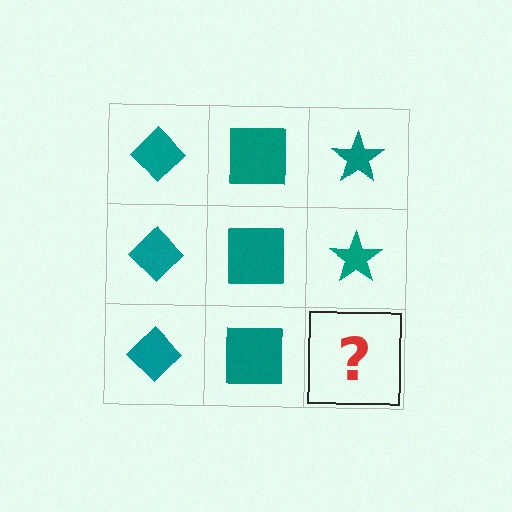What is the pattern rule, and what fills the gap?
The rule is that each column has a consistent shape. The gap should be filled with a teal star.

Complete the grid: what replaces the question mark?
The question mark should be replaced with a teal star.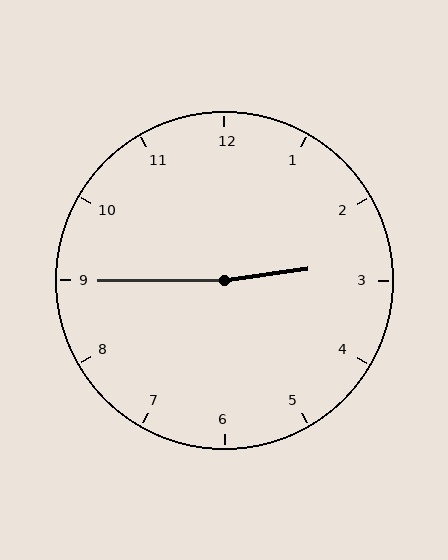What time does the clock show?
2:45.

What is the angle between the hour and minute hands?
Approximately 172 degrees.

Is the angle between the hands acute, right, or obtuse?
It is obtuse.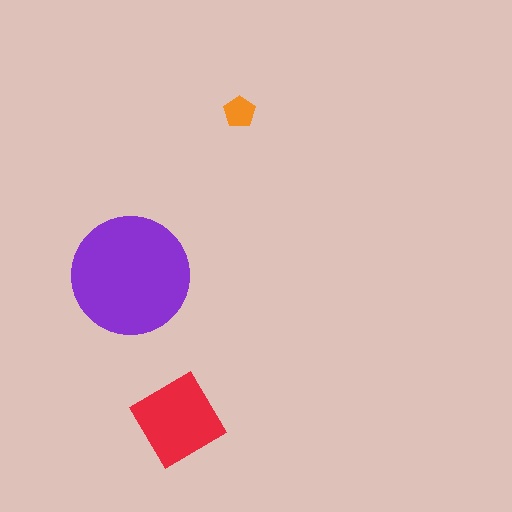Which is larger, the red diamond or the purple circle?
The purple circle.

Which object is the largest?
The purple circle.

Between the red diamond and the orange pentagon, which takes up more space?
The red diamond.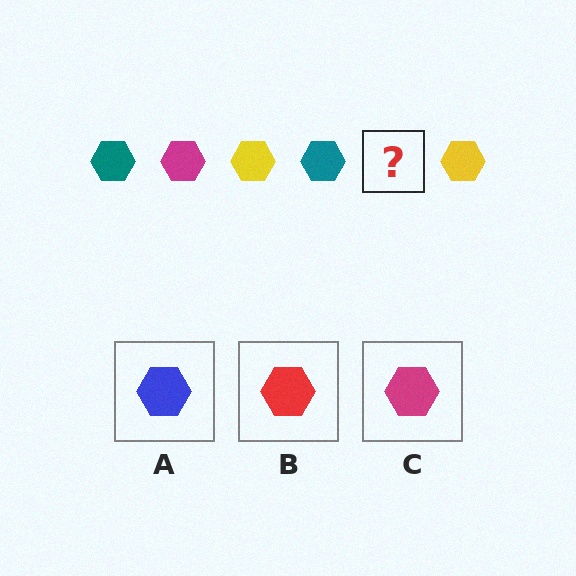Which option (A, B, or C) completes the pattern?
C.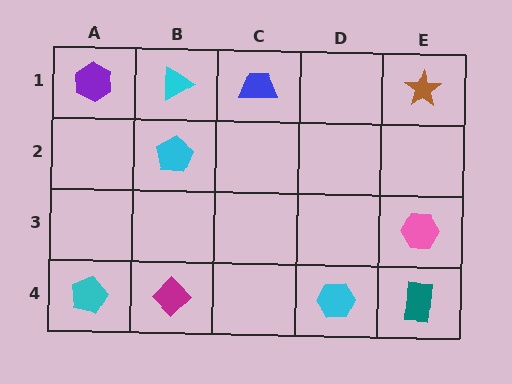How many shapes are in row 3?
1 shape.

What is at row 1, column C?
A blue trapezoid.